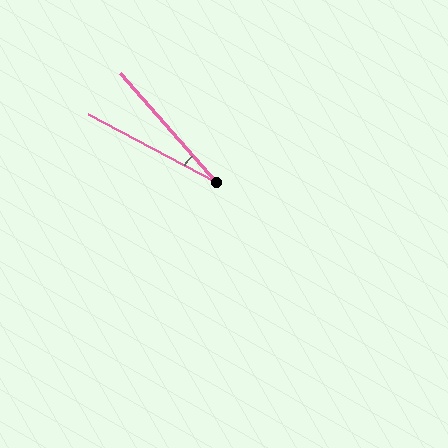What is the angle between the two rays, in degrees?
Approximately 20 degrees.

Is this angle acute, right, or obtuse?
It is acute.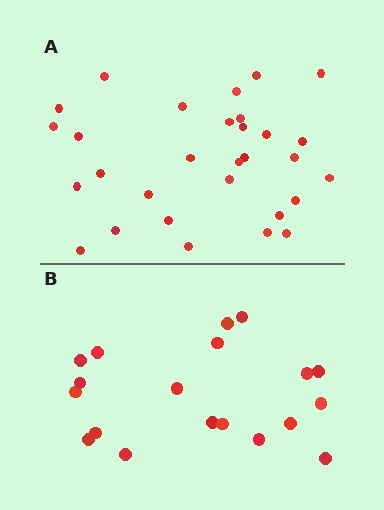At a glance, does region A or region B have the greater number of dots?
Region A (the top region) has more dots.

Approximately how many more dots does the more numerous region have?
Region A has roughly 12 or so more dots than region B.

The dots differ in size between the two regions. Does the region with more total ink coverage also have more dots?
No. Region B has more total ink coverage because its dots are larger, but region A actually contains more individual dots. Total area can be misleading — the number of items is what matters here.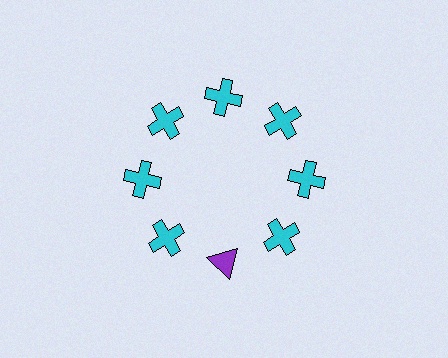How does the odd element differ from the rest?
It differs in both color (purple instead of cyan) and shape (triangle instead of cross).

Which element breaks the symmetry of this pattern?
The purple triangle at roughly the 6 o'clock position breaks the symmetry. All other shapes are cyan crosses.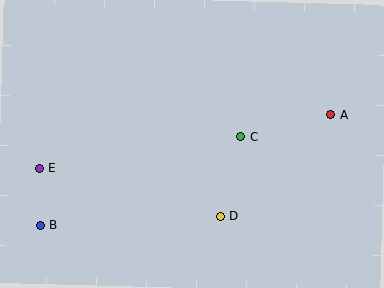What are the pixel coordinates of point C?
Point C is at (241, 136).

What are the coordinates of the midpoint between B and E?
The midpoint between B and E is at (40, 197).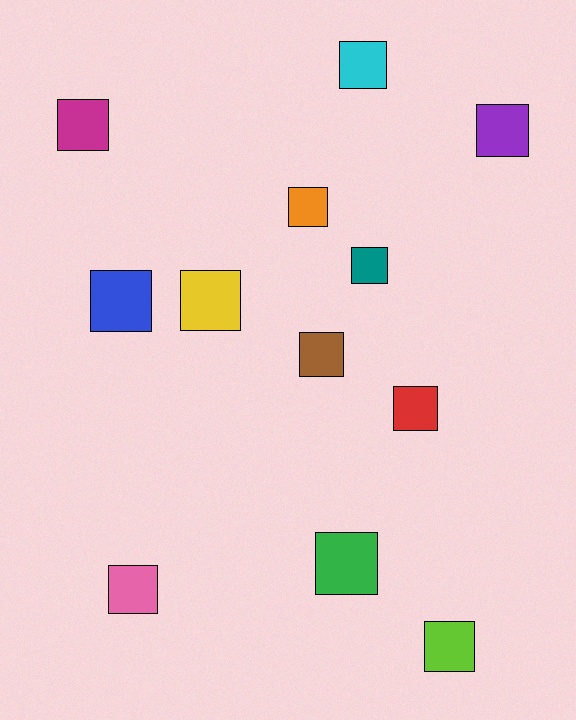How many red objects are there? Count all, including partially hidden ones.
There is 1 red object.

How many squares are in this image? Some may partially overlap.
There are 12 squares.